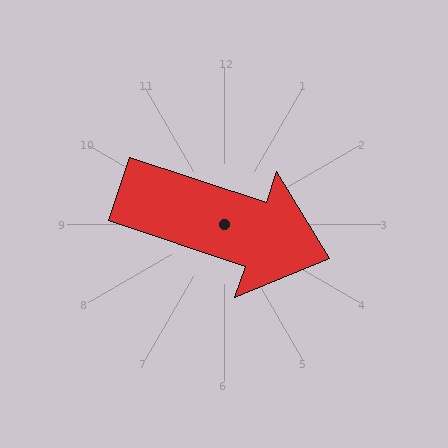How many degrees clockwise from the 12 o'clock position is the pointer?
Approximately 108 degrees.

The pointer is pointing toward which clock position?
Roughly 4 o'clock.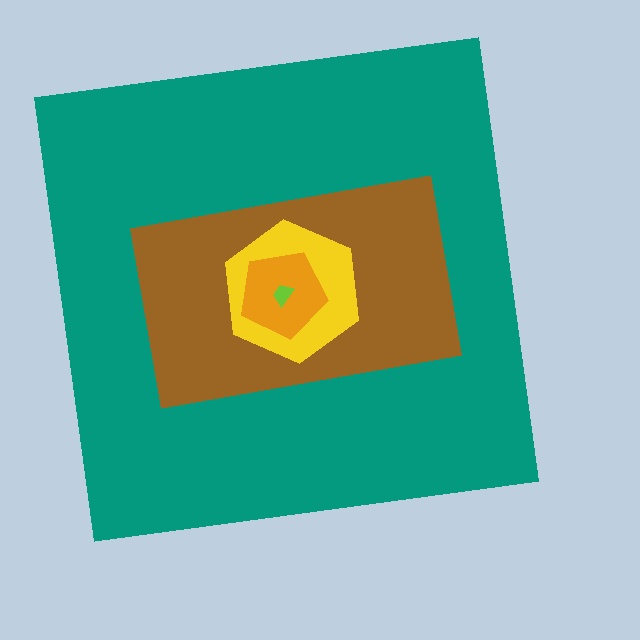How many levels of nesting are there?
5.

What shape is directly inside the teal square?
The brown rectangle.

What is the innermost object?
The lime trapezoid.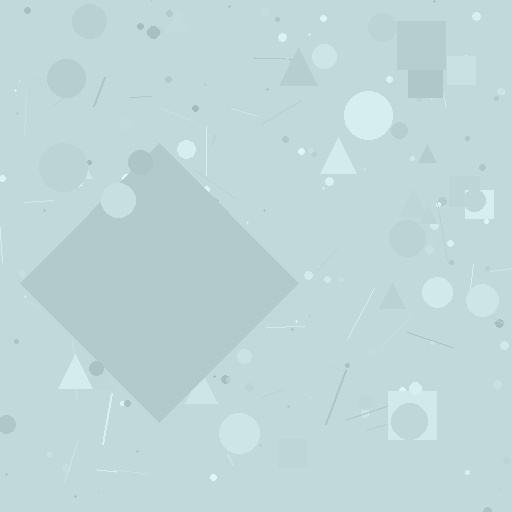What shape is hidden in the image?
A diamond is hidden in the image.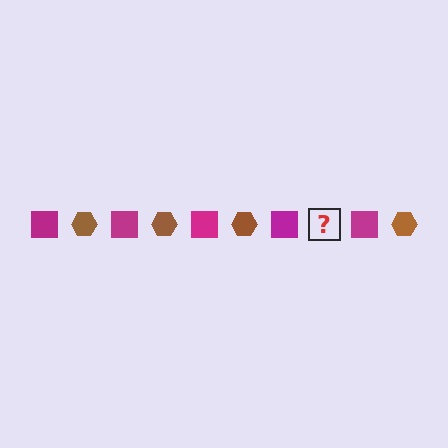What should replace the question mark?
The question mark should be replaced with a brown hexagon.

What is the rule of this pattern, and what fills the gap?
The rule is that the pattern alternates between magenta square and brown hexagon. The gap should be filled with a brown hexagon.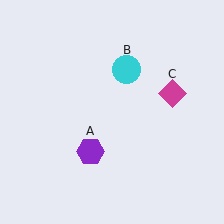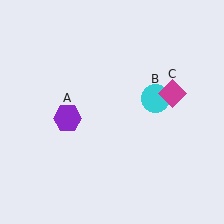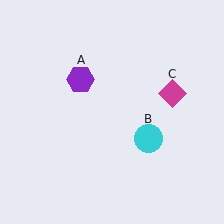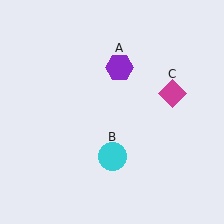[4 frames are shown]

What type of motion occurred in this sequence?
The purple hexagon (object A), cyan circle (object B) rotated clockwise around the center of the scene.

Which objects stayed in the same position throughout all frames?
Magenta diamond (object C) remained stationary.